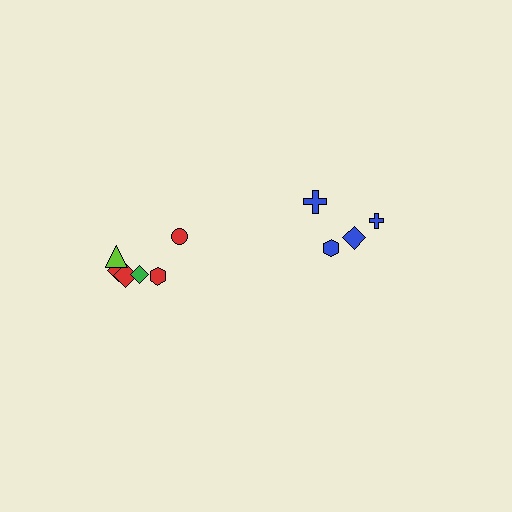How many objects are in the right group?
There are 4 objects.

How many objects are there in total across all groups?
There are 10 objects.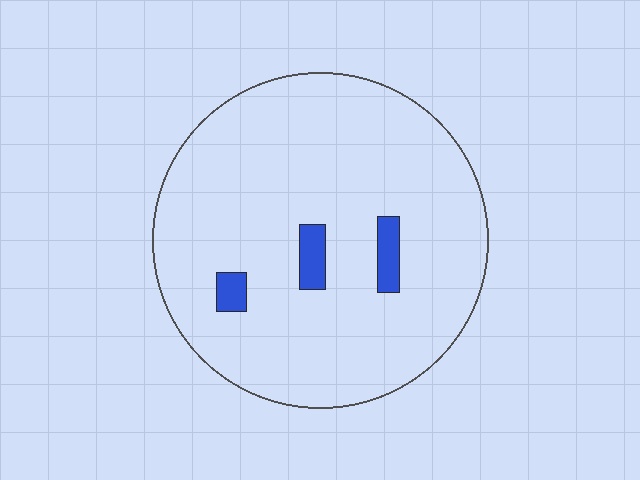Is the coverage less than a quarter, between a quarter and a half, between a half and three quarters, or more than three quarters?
Less than a quarter.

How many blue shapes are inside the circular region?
3.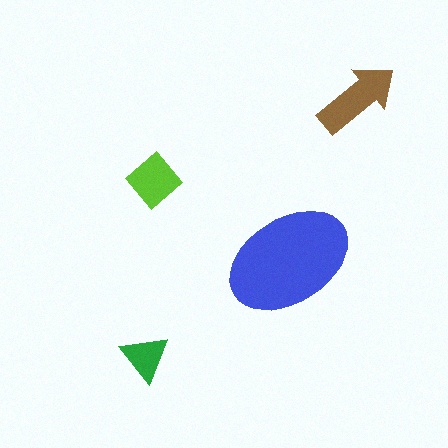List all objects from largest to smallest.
The blue ellipse, the brown arrow, the lime diamond, the green triangle.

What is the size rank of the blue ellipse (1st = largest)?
1st.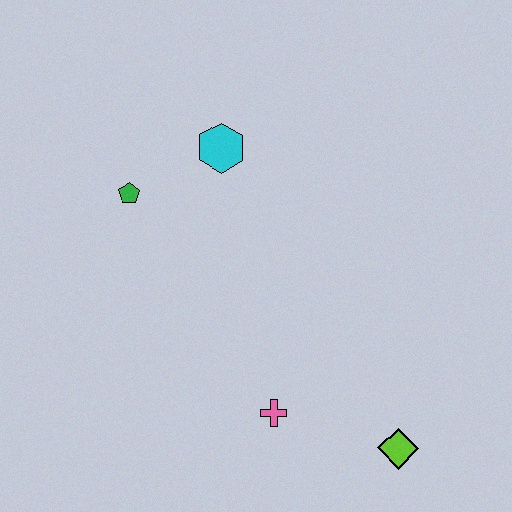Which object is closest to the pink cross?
The lime diamond is closest to the pink cross.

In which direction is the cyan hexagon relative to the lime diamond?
The cyan hexagon is above the lime diamond.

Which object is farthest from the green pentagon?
The lime diamond is farthest from the green pentagon.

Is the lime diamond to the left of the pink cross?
No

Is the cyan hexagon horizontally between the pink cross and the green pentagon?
Yes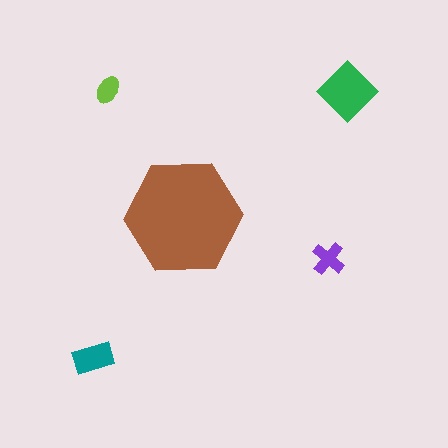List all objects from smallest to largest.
The lime ellipse, the purple cross, the teal rectangle, the green diamond, the brown hexagon.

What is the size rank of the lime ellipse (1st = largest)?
5th.